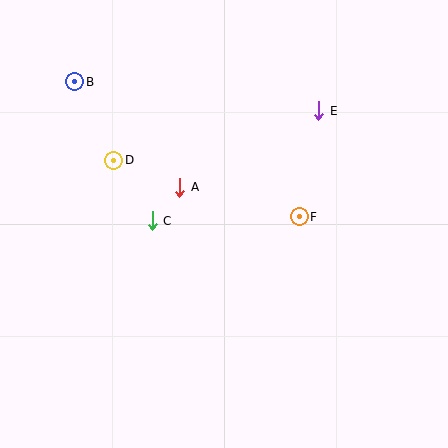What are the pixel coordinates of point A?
Point A is at (180, 187).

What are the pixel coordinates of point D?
Point D is at (114, 160).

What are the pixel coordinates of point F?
Point F is at (299, 217).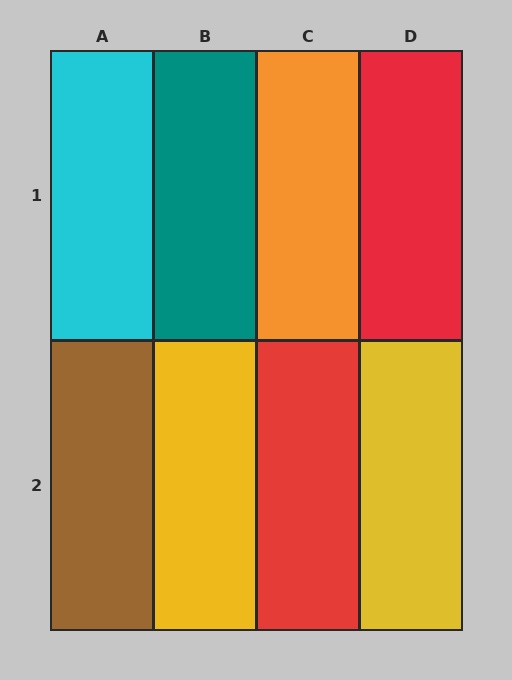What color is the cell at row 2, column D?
Yellow.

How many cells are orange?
1 cell is orange.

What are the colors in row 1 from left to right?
Cyan, teal, orange, red.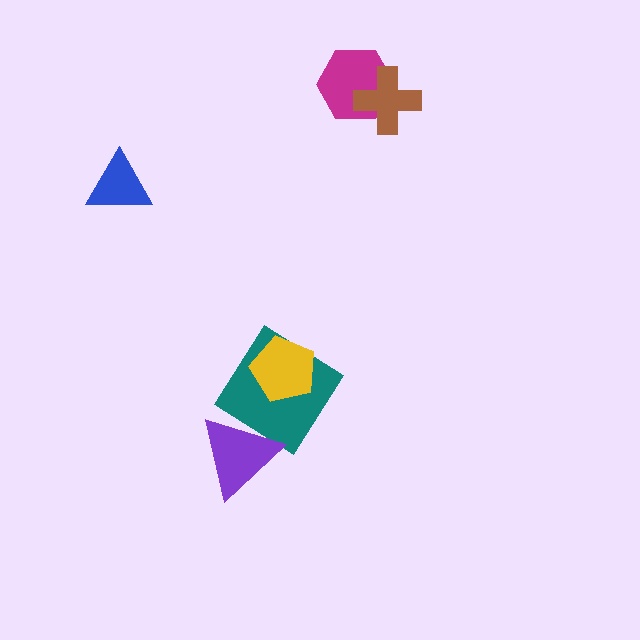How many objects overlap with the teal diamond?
2 objects overlap with the teal diamond.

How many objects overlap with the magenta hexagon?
1 object overlaps with the magenta hexagon.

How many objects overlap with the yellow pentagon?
1 object overlaps with the yellow pentagon.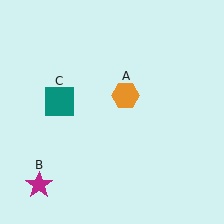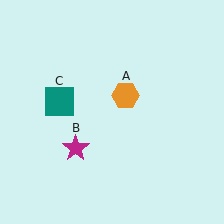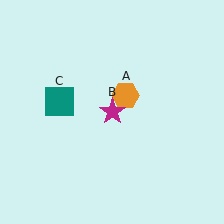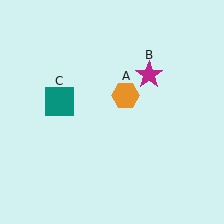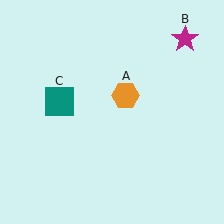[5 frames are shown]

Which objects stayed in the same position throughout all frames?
Orange hexagon (object A) and teal square (object C) remained stationary.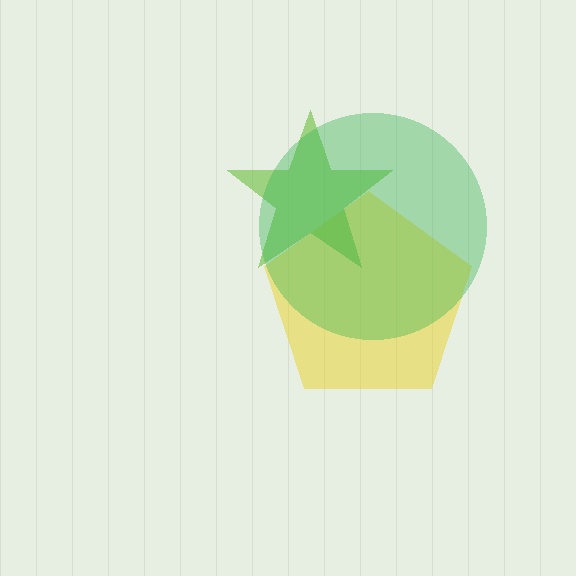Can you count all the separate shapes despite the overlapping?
Yes, there are 3 separate shapes.